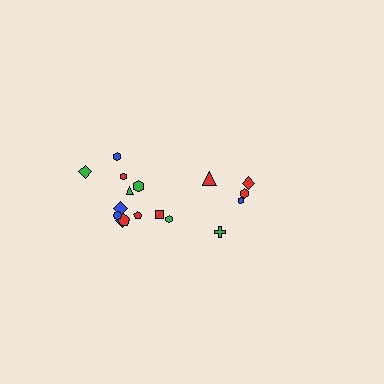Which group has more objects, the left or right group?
The left group.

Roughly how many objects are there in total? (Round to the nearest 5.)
Roughly 15 objects in total.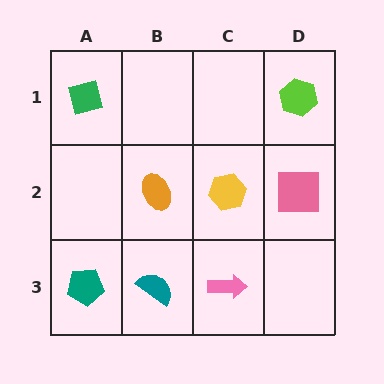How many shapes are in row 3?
3 shapes.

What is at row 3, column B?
A teal semicircle.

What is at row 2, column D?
A pink square.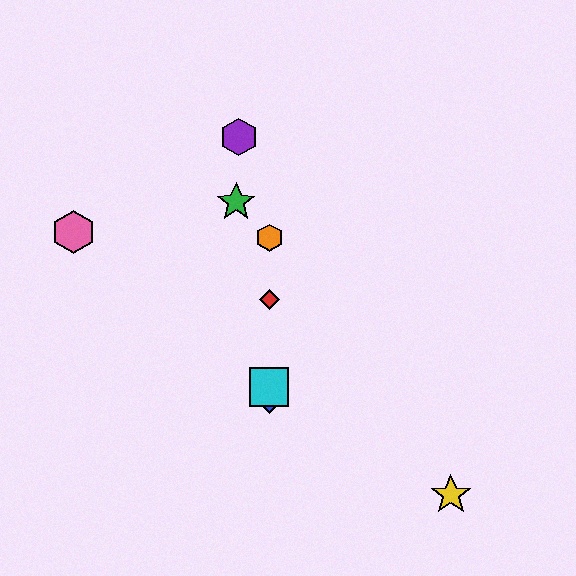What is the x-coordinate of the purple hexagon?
The purple hexagon is at x≈239.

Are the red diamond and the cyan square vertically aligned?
Yes, both are at x≈269.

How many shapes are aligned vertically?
4 shapes (the red diamond, the blue diamond, the orange hexagon, the cyan square) are aligned vertically.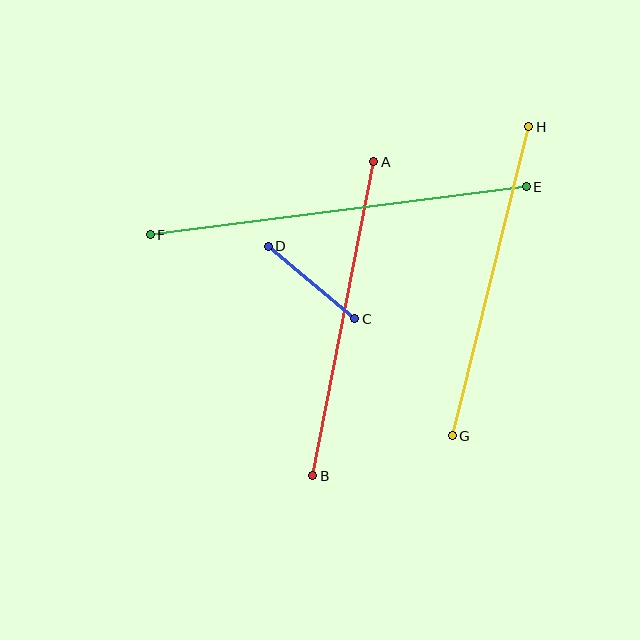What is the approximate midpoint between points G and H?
The midpoint is at approximately (491, 281) pixels.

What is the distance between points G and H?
The distance is approximately 318 pixels.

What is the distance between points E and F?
The distance is approximately 379 pixels.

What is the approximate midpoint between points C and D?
The midpoint is at approximately (312, 283) pixels.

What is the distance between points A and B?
The distance is approximately 320 pixels.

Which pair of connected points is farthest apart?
Points E and F are farthest apart.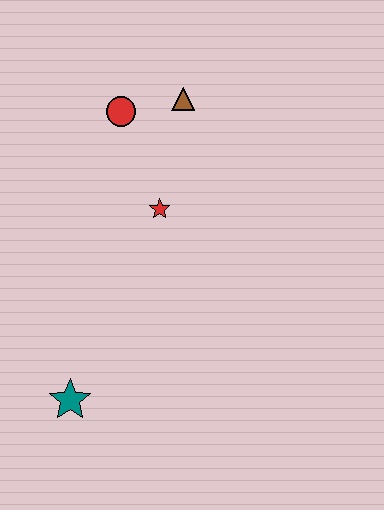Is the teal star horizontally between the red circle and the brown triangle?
No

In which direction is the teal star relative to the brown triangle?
The teal star is below the brown triangle.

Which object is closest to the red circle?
The brown triangle is closest to the red circle.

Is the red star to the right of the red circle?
Yes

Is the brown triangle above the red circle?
Yes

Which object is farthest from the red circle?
The teal star is farthest from the red circle.